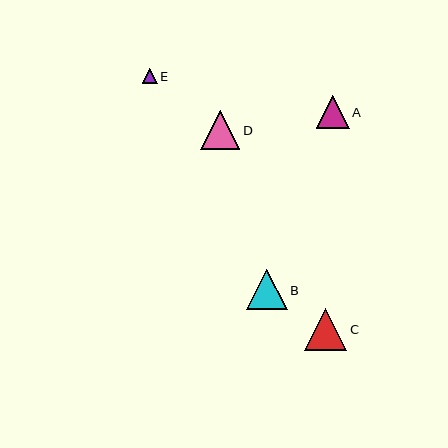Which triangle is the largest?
Triangle C is the largest with a size of approximately 42 pixels.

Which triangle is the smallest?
Triangle E is the smallest with a size of approximately 15 pixels.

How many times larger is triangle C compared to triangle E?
Triangle C is approximately 2.8 times the size of triangle E.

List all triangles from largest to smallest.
From largest to smallest: C, B, D, A, E.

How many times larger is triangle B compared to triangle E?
Triangle B is approximately 2.7 times the size of triangle E.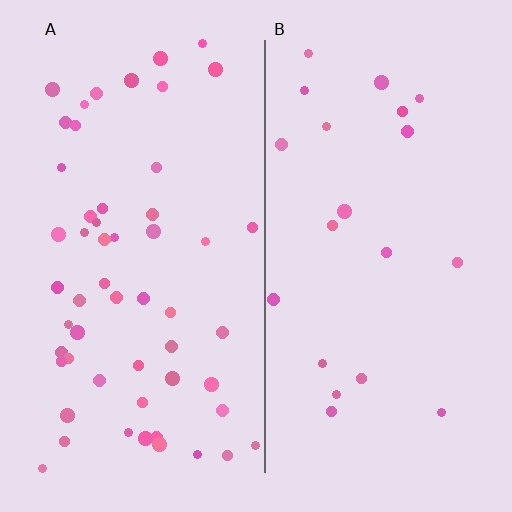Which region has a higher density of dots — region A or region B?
A (the left).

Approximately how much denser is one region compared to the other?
Approximately 2.7× — region A over region B.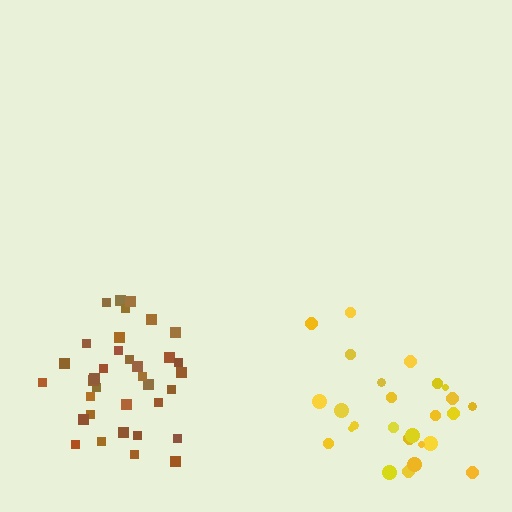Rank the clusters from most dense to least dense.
brown, yellow.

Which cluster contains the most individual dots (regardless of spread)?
Brown (35).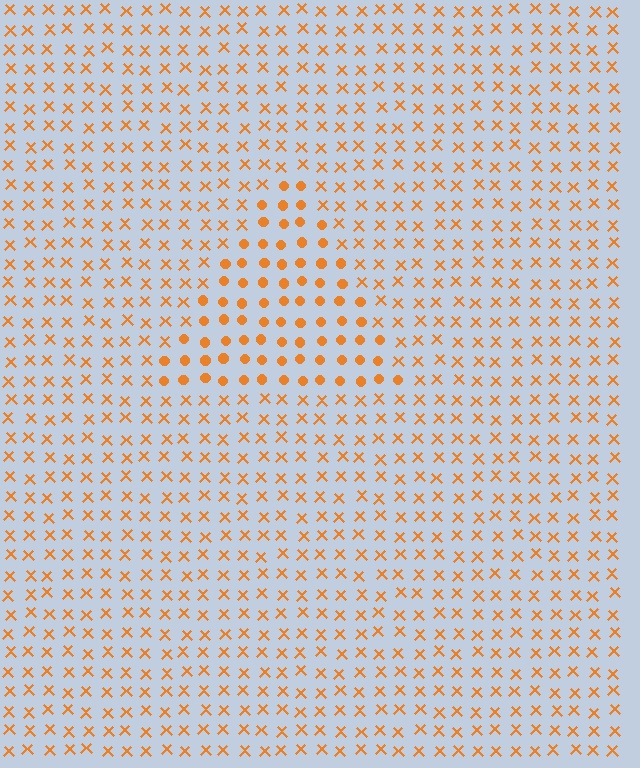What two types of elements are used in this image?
The image uses circles inside the triangle region and X marks outside it.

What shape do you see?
I see a triangle.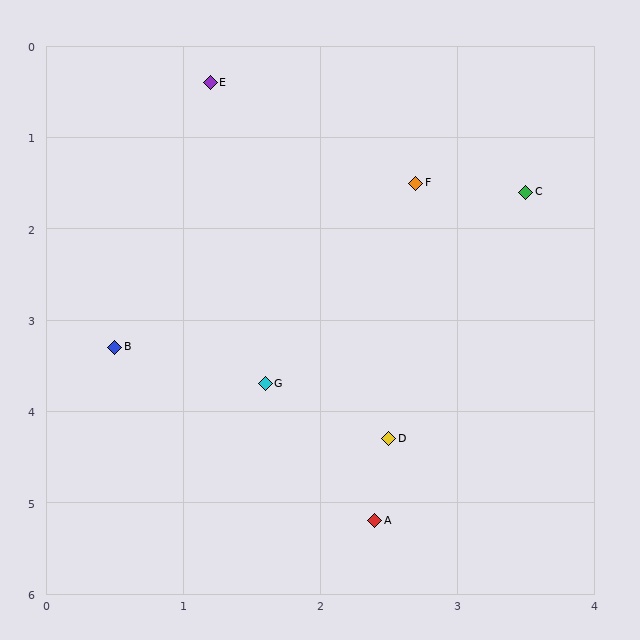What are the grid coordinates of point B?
Point B is at approximately (0.5, 3.3).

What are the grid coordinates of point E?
Point E is at approximately (1.2, 0.4).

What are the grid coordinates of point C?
Point C is at approximately (3.5, 1.6).